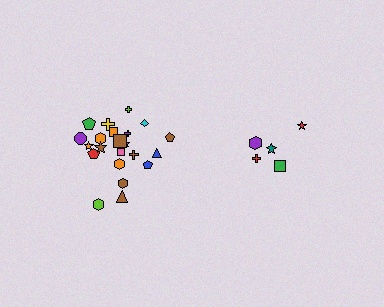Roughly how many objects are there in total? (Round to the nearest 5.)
Roughly 25 objects in total.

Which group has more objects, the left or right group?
The left group.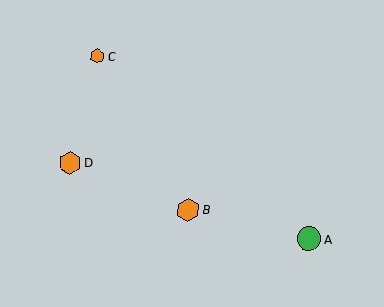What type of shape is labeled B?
Shape B is an orange hexagon.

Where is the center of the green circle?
The center of the green circle is at (309, 239).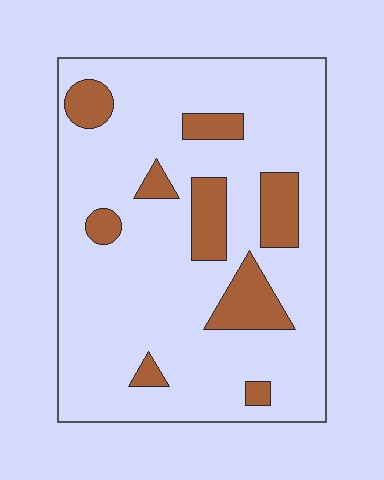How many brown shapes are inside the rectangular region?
9.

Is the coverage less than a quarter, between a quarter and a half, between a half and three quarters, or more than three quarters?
Less than a quarter.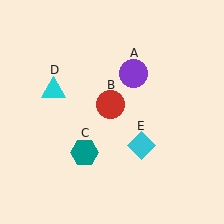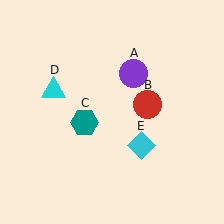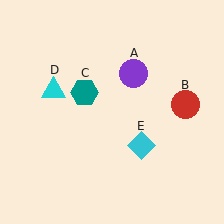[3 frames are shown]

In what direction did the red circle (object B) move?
The red circle (object B) moved right.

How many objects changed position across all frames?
2 objects changed position: red circle (object B), teal hexagon (object C).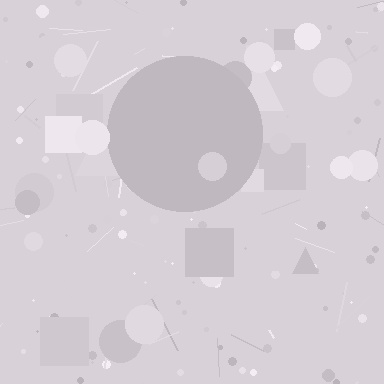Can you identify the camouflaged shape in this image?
The camouflaged shape is a circle.